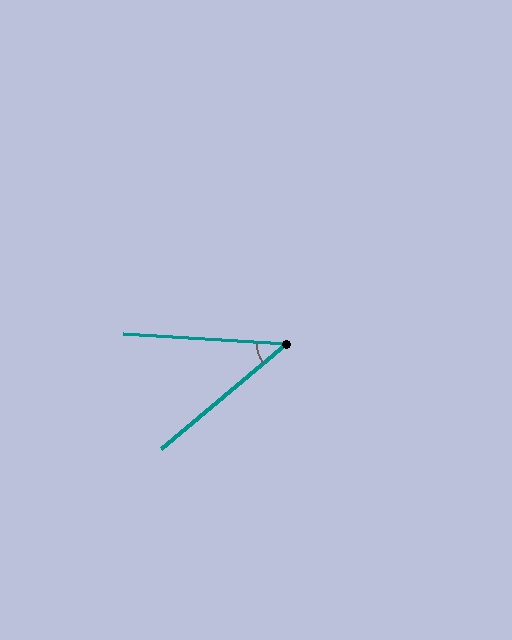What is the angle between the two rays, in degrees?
Approximately 44 degrees.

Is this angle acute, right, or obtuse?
It is acute.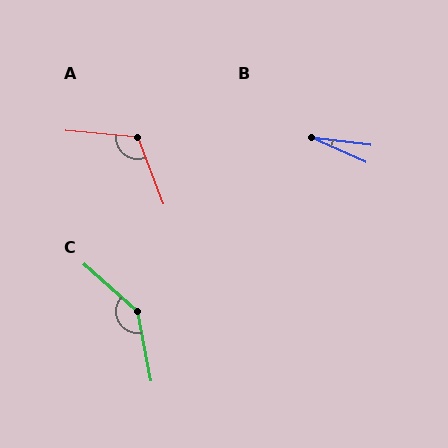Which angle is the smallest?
B, at approximately 17 degrees.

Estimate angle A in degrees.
Approximately 116 degrees.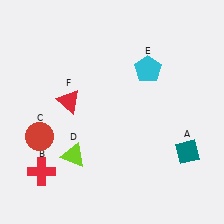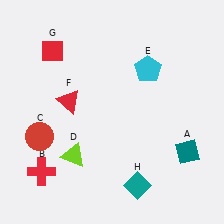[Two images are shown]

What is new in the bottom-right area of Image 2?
A teal diamond (H) was added in the bottom-right area of Image 2.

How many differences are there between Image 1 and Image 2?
There are 2 differences between the two images.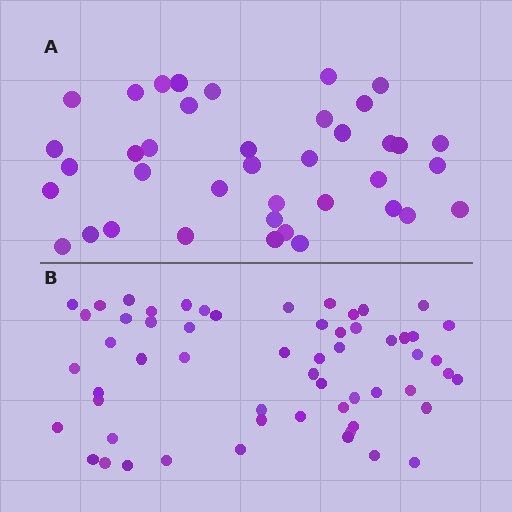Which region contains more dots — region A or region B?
Region B (the bottom region) has more dots.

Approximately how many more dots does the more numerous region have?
Region B has approximately 20 more dots than region A.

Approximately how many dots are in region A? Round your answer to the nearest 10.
About 40 dots. (The exact count is 39, which rounds to 40.)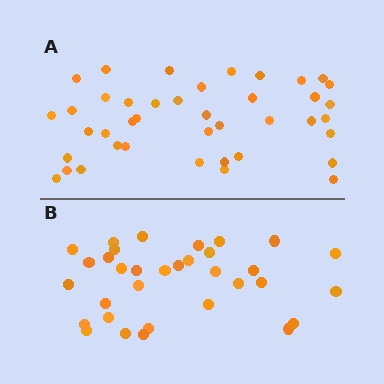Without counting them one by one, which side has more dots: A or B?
Region A (the top region) has more dots.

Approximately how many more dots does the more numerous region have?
Region A has roughly 8 or so more dots than region B.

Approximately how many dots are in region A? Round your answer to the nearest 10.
About 40 dots. (The exact count is 41, which rounds to 40.)